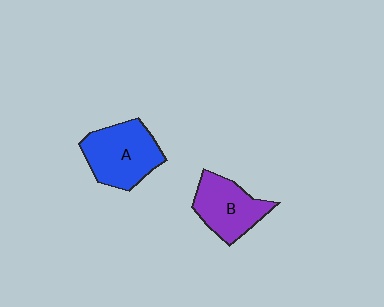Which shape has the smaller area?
Shape B (purple).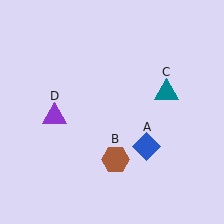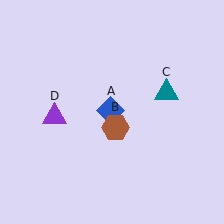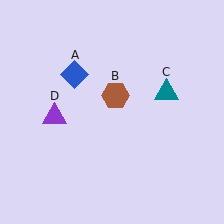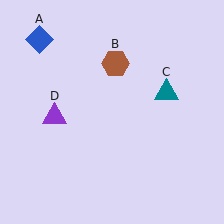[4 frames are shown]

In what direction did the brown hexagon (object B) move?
The brown hexagon (object B) moved up.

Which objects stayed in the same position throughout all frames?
Teal triangle (object C) and purple triangle (object D) remained stationary.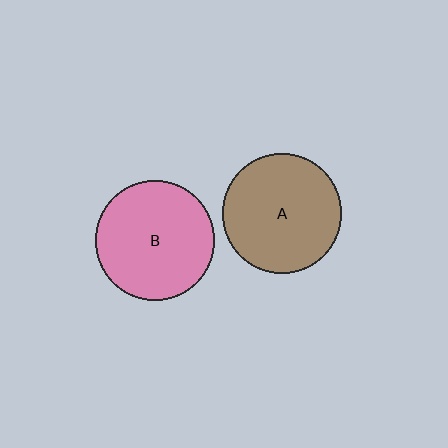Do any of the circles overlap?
No, none of the circles overlap.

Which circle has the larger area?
Circle B (pink).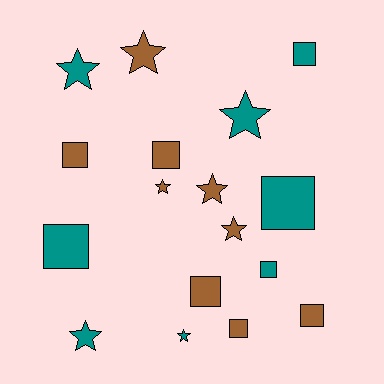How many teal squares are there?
There are 4 teal squares.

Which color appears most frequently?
Brown, with 9 objects.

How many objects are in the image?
There are 17 objects.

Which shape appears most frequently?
Square, with 9 objects.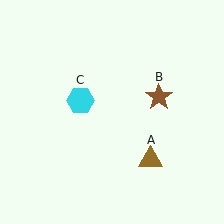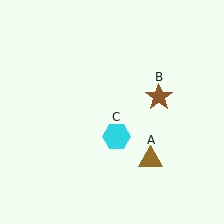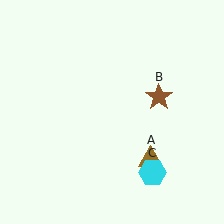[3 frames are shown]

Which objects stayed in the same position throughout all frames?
Brown triangle (object A) and brown star (object B) remained stationary.